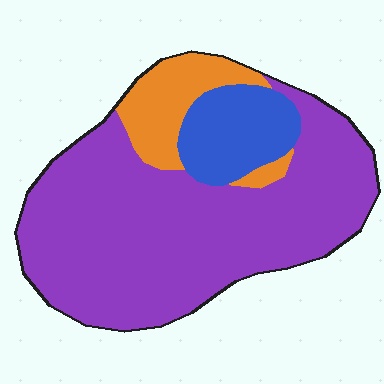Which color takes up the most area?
Purple, at roughly 75%.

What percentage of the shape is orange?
Orange covers about 15% of the shape.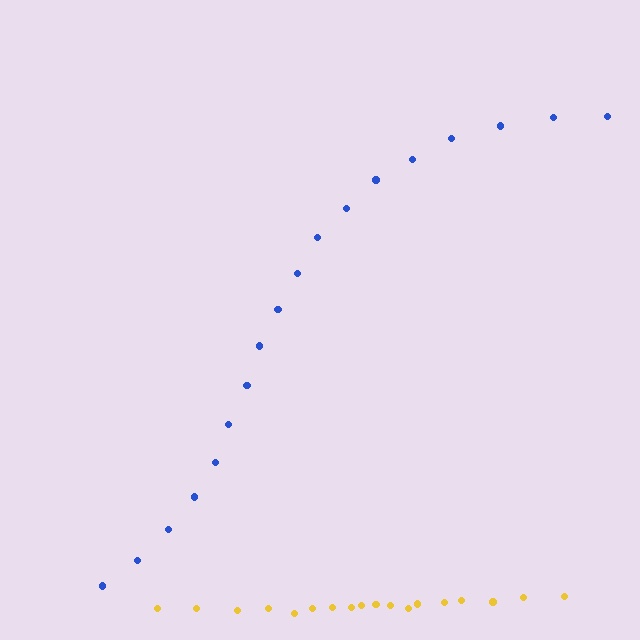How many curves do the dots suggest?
There are 2 distinct paths.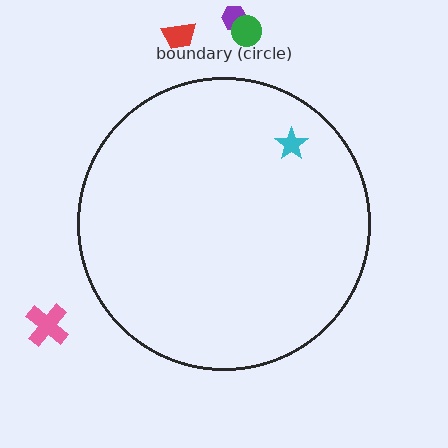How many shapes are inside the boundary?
1 inside, 4 outside.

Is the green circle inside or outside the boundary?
Outside.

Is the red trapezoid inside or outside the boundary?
Outside.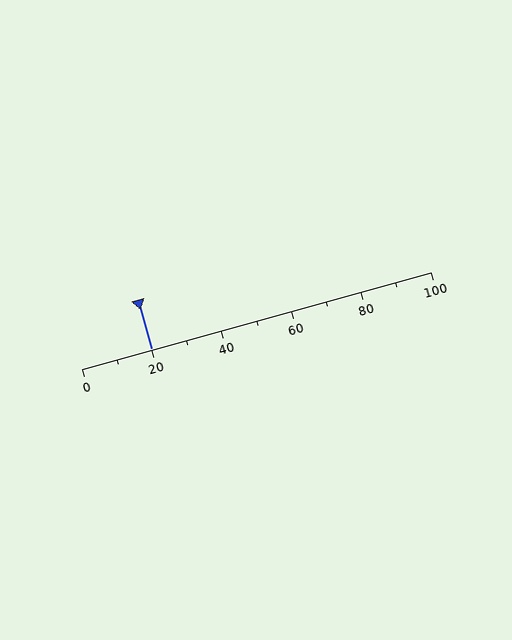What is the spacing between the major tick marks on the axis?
The major ticks are spaced 20 apart.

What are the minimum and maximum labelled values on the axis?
The axis runs from 0 to 100.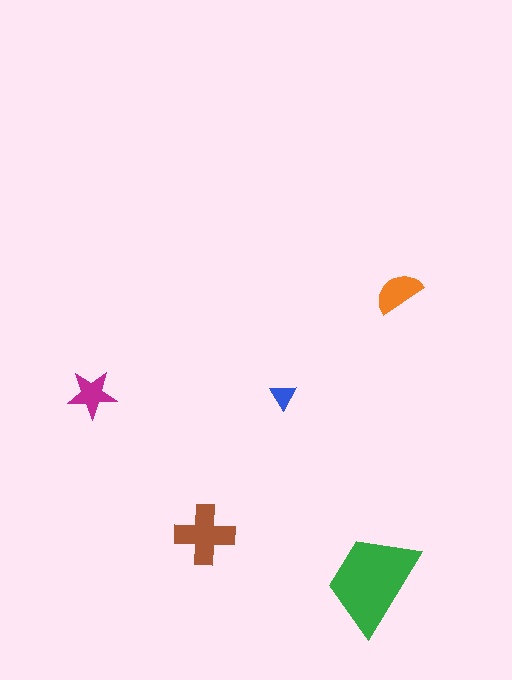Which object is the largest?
The green trapezoid.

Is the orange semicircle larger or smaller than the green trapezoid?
Smaller.